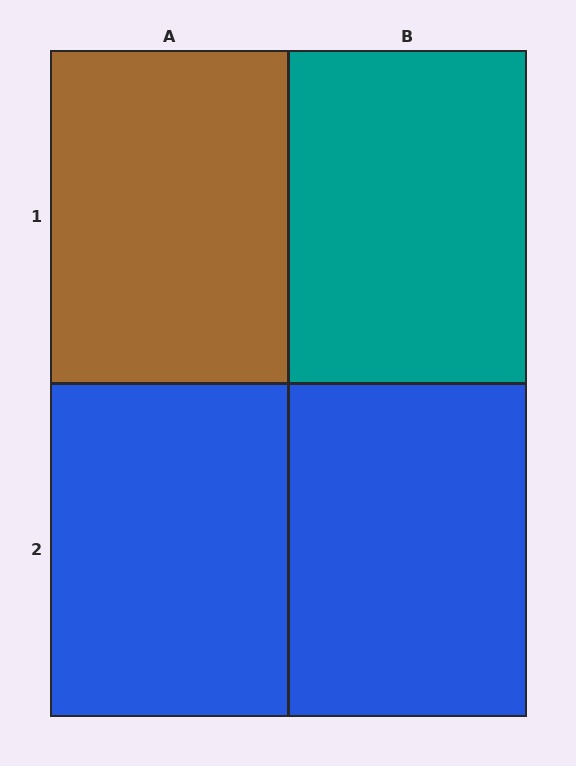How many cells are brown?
1 cell is brown.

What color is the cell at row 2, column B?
Blue.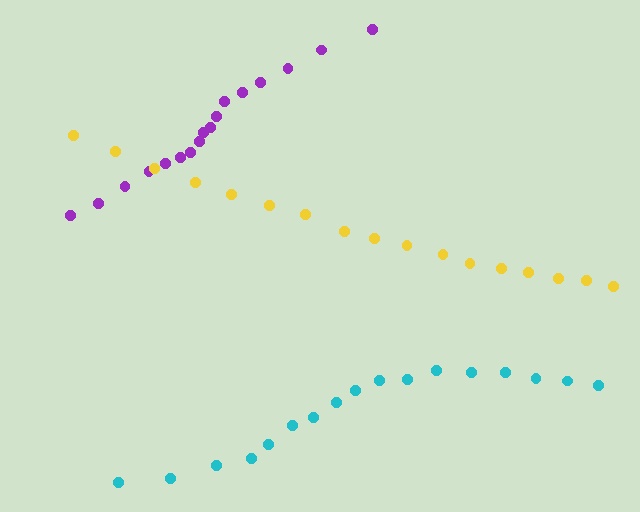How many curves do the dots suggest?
There are 3 distinct paths.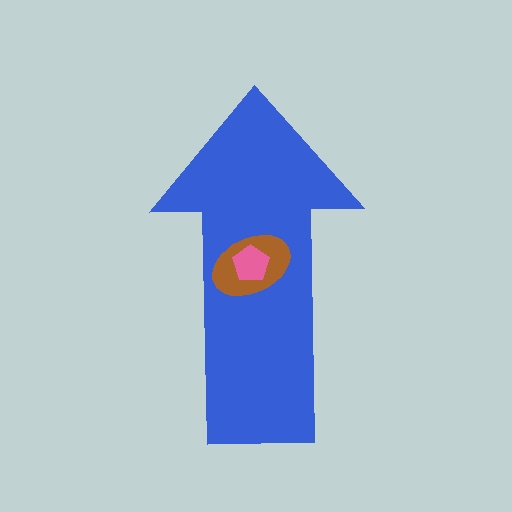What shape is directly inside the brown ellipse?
The pink pentagon.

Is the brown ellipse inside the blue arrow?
Yes.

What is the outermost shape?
The blue arrow.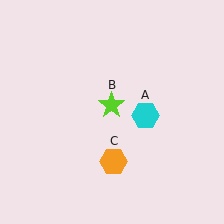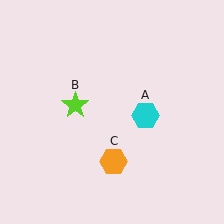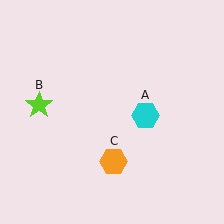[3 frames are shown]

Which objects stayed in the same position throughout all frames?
Cyan hexagon (object A) and orange hexagon (object C) remained stationary.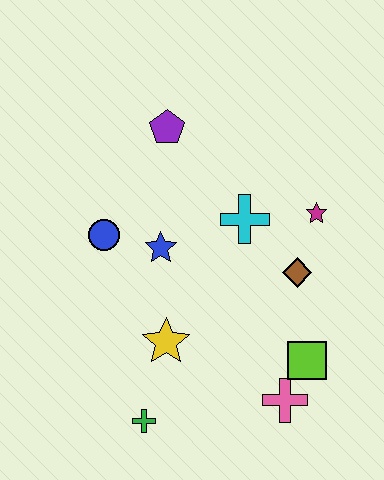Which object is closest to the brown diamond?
The magenta star is closest to the brown diamond.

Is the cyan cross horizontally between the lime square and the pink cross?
No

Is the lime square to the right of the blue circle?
Yes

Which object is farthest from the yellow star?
The purple pentagon is farthest from the yellow star.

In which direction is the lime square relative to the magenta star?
The lime square is below the magenta star.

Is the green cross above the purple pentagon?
No